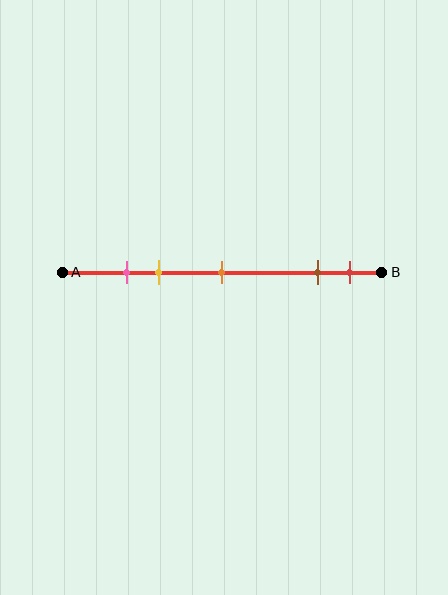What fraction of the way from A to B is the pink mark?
The pink mark is approximately 20% (0.2) of the way from A to B.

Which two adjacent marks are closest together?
The pink and yellow marks are the closest adjacent pair.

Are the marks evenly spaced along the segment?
No, the marks are not evenly spaced.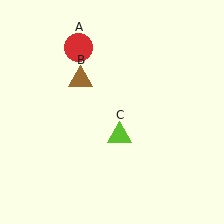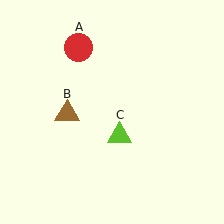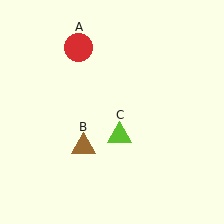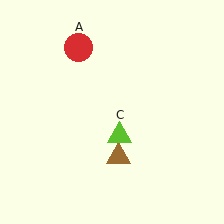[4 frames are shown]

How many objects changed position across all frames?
1 object changed position: brown triangle (object B).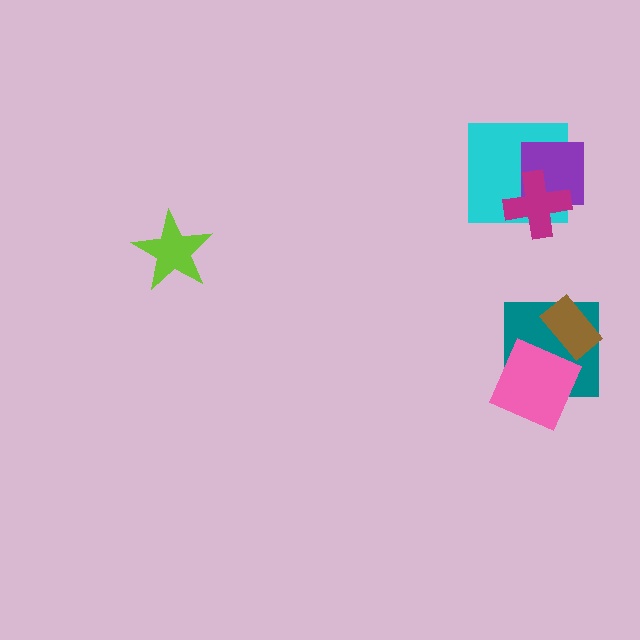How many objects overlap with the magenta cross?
2 objects overlap with the magenta cross.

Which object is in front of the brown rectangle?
The pink diamond is in front of the brown rectangle.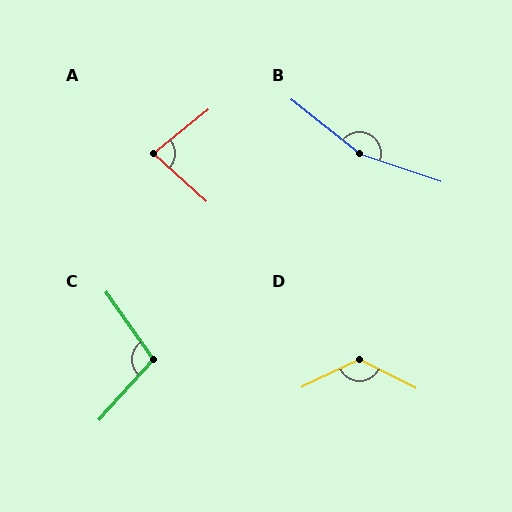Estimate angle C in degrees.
Approximately 103 degrees.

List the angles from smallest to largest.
A (81°), C (103°), D (127°), B (161°).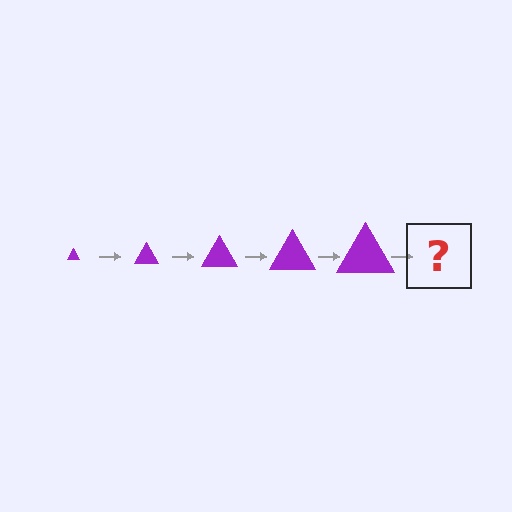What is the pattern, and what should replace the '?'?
The pattern is that the triangle gets progressively larger each step. The '?' should be a purple triangle, larger than the previous one.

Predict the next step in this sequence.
The next step is a purple triangle, larger than the previous one.